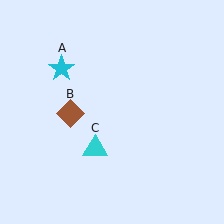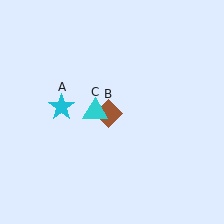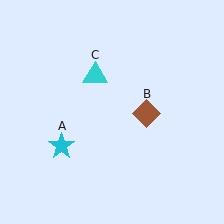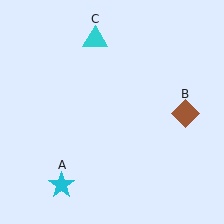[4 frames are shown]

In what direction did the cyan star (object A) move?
The cyan star (object A) moved down.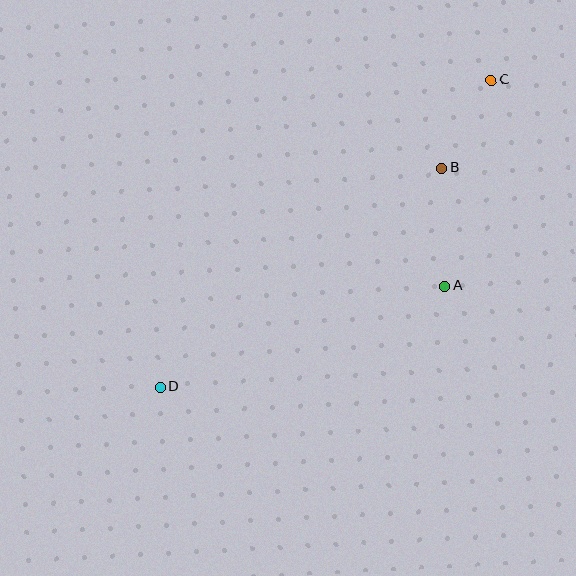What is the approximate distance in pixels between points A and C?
The distance between A and C is approximately 211 pixels.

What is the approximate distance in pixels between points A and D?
The distance between A and D is approximately 302 pixels.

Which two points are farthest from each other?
Points C and D are farthest from each other.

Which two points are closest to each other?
Points B and C are closest to each other.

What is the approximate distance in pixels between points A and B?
The distance between A and B is approximately 118 pixels.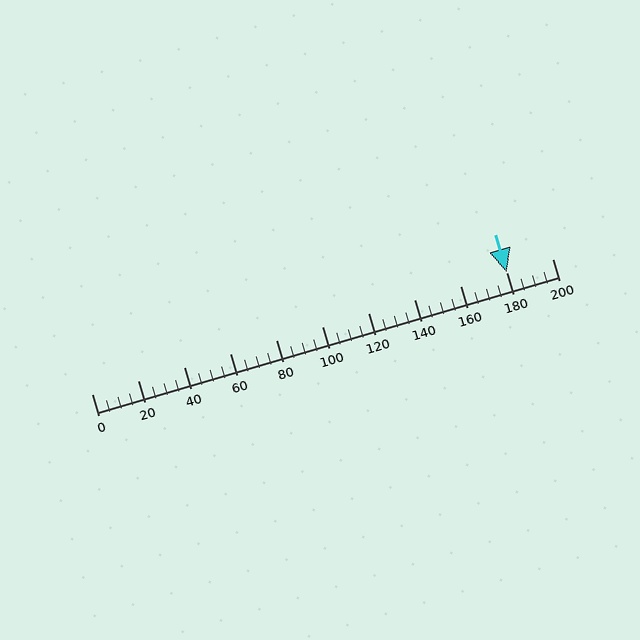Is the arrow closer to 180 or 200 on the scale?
The arrow is closer to 180.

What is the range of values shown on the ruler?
The ruler shows values from 0 to 200.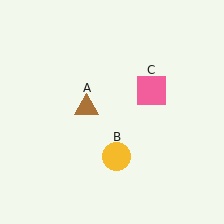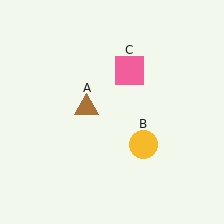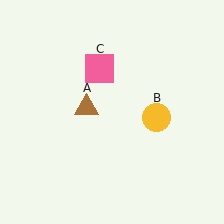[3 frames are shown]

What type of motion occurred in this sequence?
The yellow circle (object B), pink square (object C) rotated counterclockwise around the center of the scene.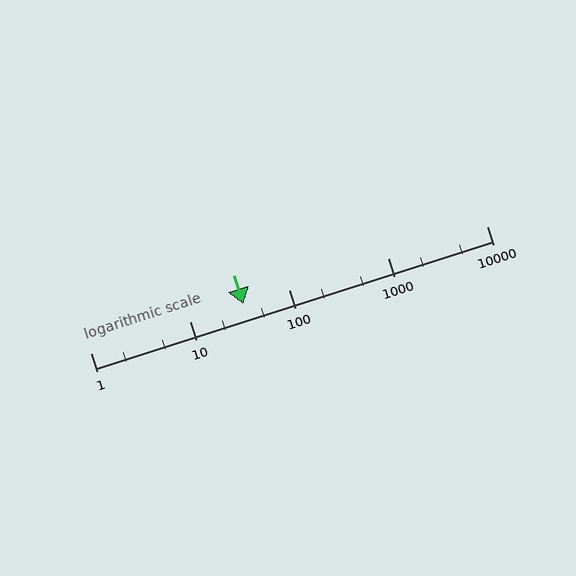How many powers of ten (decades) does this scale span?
The scale spans 4 decades, from 1 to 10000.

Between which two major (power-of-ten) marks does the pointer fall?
The pointer is between 10 and 100.